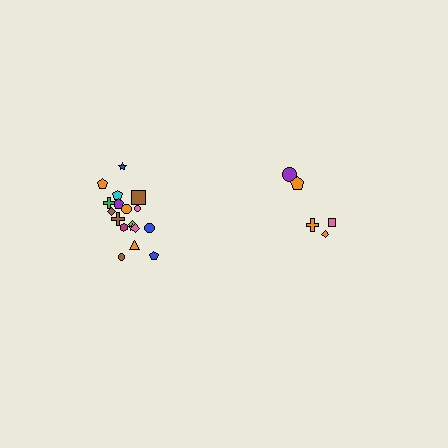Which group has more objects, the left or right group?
The left group.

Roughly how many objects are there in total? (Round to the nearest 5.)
Roughly 25 objects in total.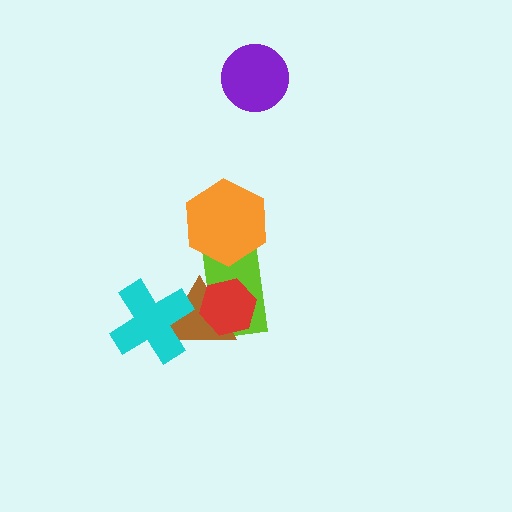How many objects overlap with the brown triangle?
3 objects overlap with the brown triangle.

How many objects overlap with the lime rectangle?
3 objects overlap with the lime rectangle.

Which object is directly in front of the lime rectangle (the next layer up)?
The brown triangle is directly in front of the lime rectangle.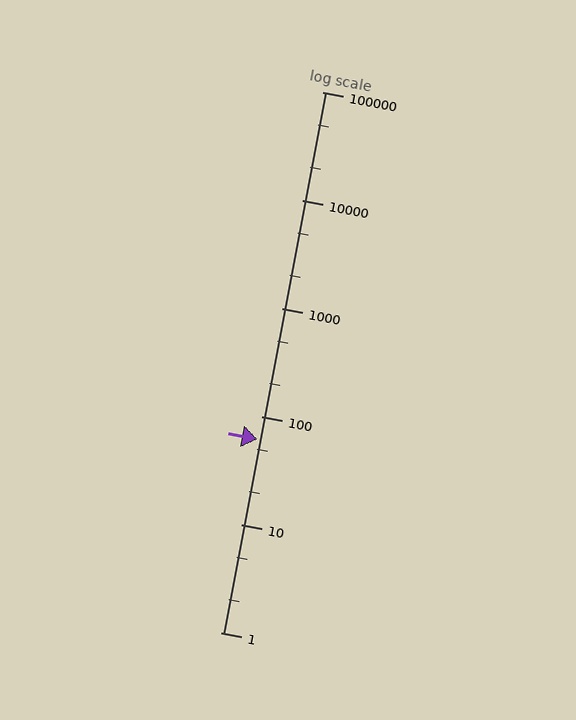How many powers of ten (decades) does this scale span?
The scale spans 5 decades, from 1 to 100000.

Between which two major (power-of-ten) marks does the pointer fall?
The pointer is between 10 and 100.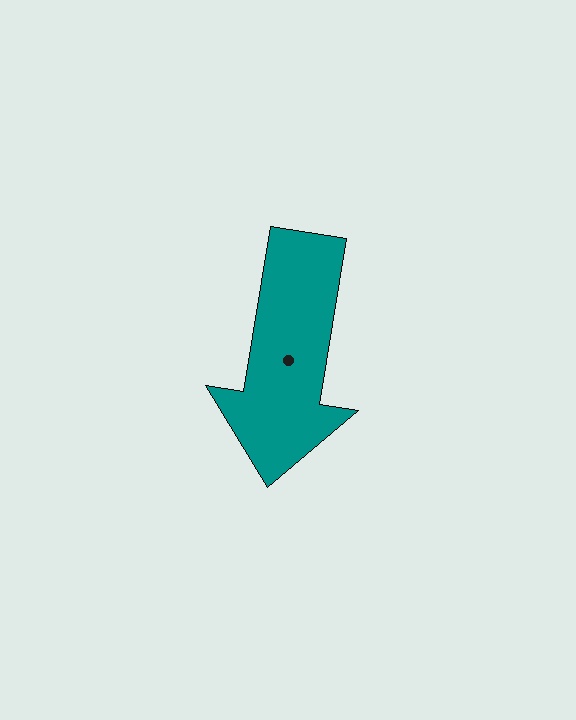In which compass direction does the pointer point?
South.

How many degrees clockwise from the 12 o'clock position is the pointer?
Approximately 189 degrees.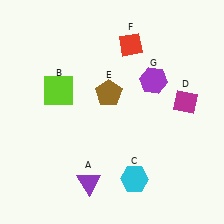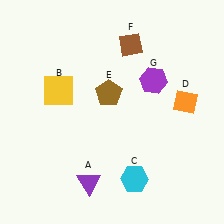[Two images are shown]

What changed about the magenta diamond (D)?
In Image 1, D is magenta. In Image 2, it changed to orange.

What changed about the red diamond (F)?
In Image 1, F is red. In Image 2, it changed to brown.